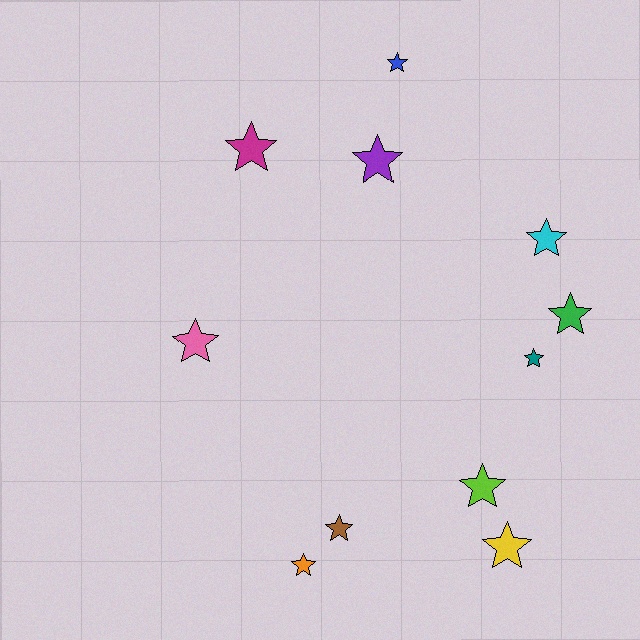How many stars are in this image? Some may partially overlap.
There are 11 stars.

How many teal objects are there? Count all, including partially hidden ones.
There is 1 teal object.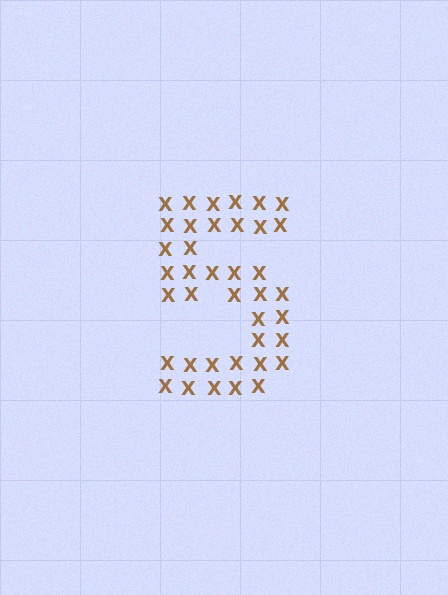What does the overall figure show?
The overall figure shows the digit 5.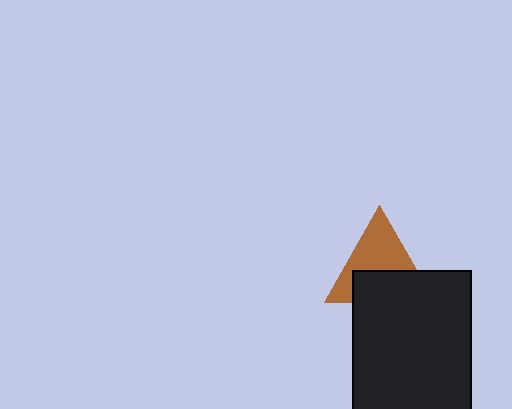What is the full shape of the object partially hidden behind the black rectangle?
The partially hidden object is a brown triangle.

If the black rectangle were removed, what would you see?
You would see the complete brown triangle.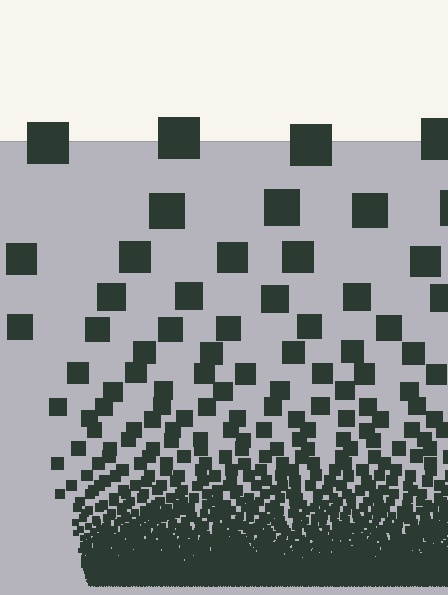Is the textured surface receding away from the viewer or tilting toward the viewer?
The surface appears to tilt toward the viewer. Texture elements get larger and sparser toward the top.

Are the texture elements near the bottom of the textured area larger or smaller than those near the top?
Smaller. The gradient is inverted — elements near the bottom are smaller and denser.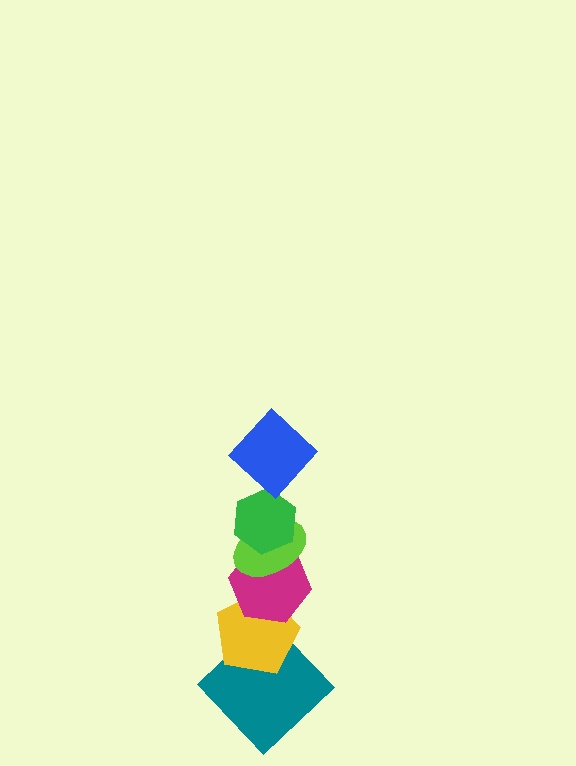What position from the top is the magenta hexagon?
The magenta hexagon is 4th from the top.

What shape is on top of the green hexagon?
The blue diamond is on top of the green hexagon.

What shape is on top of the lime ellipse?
The green hexagon is on top of the lime ellipse.